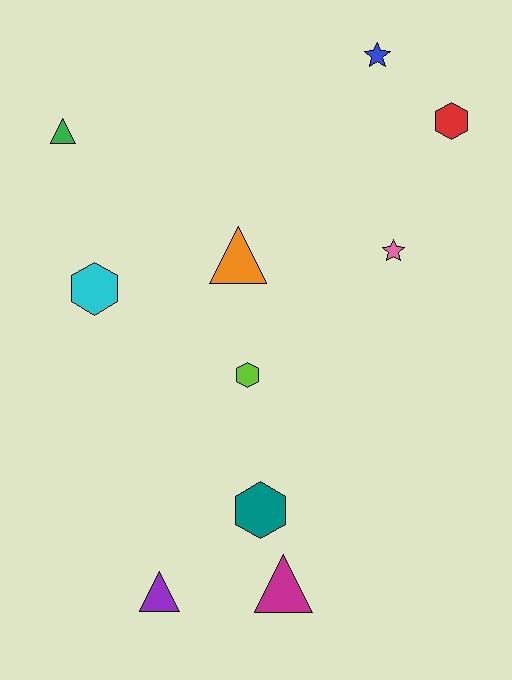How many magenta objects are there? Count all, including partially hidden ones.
There is 1 magenta object.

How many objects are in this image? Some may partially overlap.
There are 10 objects.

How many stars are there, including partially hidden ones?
There are 2 stars.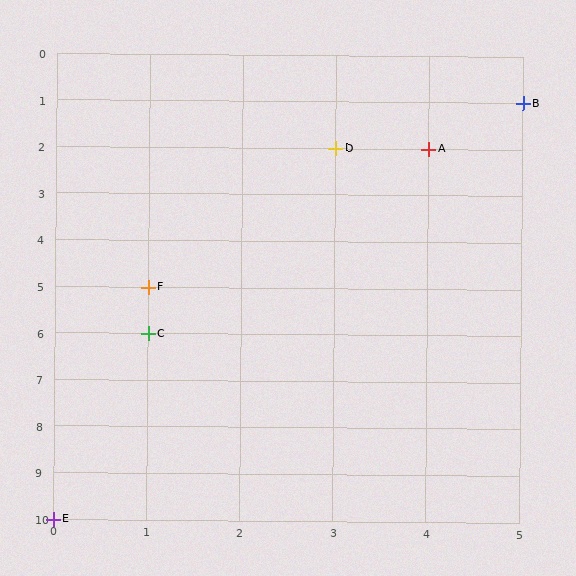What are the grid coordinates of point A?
Point A is at grid coordinates (4, 2).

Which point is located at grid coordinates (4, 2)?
Point A is at (4, 2).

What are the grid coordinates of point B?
Point B is at grid coordinates (5, 1).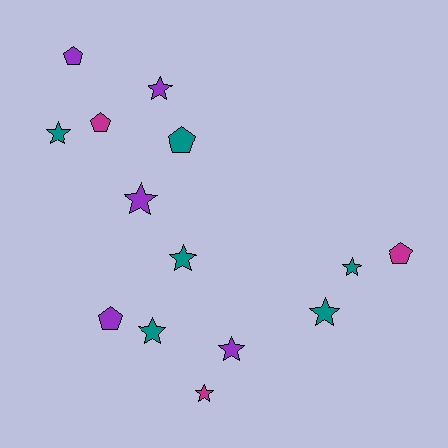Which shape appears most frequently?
Star, with 9 objects.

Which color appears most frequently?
Teal, with 6 objects.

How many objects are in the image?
There are 14 objects.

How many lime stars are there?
There are no lime stars.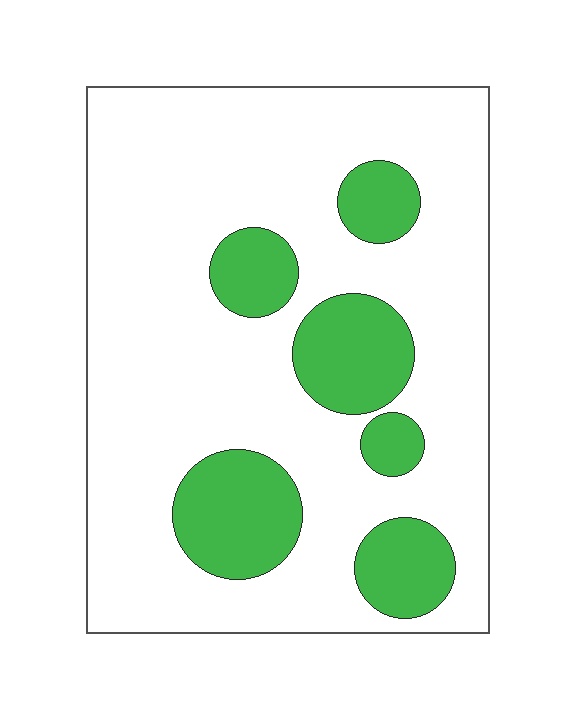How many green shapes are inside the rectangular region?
6.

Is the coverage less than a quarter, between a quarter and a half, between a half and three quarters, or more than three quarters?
Less than a quarter.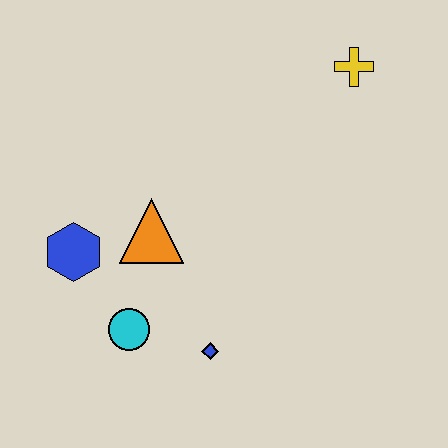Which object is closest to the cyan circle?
The blue diamond is closest to the cyan circle.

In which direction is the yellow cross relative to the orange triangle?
The yellow cross is to the right of the orange triangle.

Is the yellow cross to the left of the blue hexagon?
No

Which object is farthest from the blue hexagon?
The yellow cross is farthest from the blue hexagon.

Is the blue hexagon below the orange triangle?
Yes